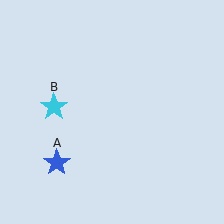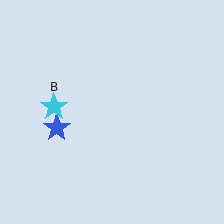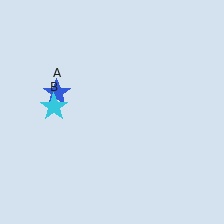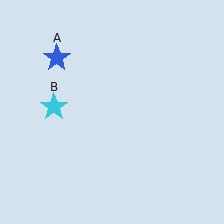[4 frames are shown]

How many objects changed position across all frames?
1 object changed position: blue star (object A).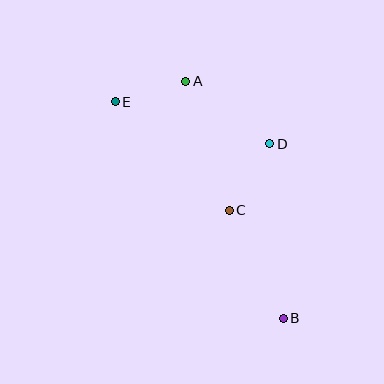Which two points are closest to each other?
Points A and E are closest to each other.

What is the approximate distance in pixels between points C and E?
The distance between C and E is approximately 157 pixels.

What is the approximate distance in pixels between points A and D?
The distance between A and D is approximately 105 pixels.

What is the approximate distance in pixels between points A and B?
The distance between A and B is approximately 256 pixels.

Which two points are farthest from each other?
Points B and E are farthest from each other.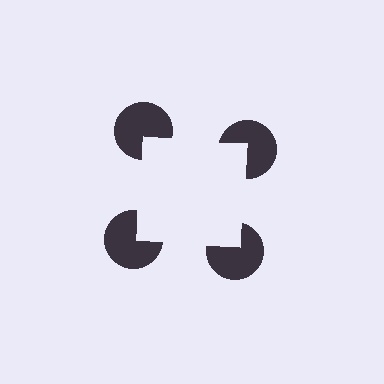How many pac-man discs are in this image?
There are 4 — one at each vertex of the illusory square.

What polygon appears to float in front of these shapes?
An illusory square — its edges are inferred from the aligned wedge cuts in the pac-man discs, not physically drawn.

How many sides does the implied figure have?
4 sides.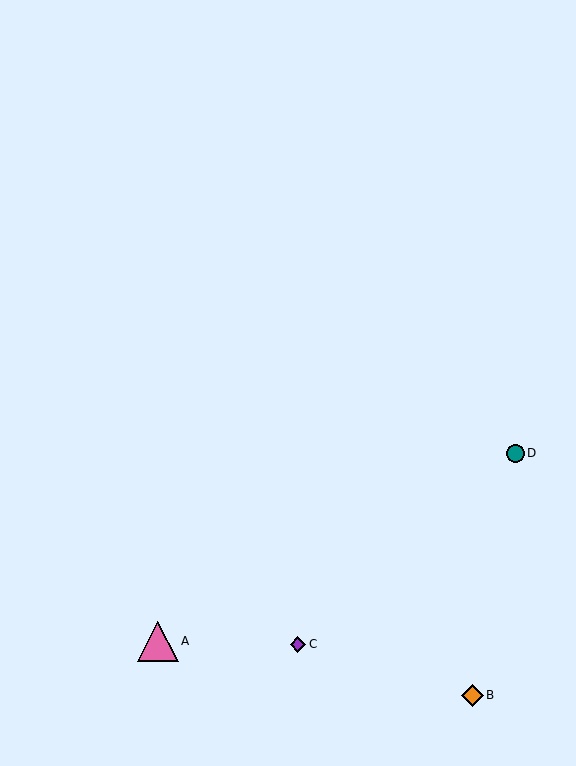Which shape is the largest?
The pink triangle (labeled A) is the largest.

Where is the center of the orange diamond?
The center of the orange diamond is at (472, 695).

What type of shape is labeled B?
Shape B is an orange diamond.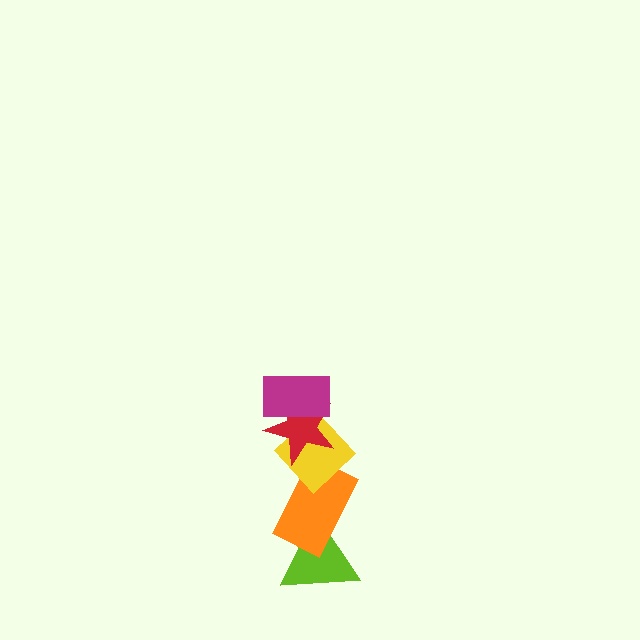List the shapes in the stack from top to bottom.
From top to bottom: the magenta rectangle, the red star, the yellow diamond, the orange rectangle, the lime triangle.